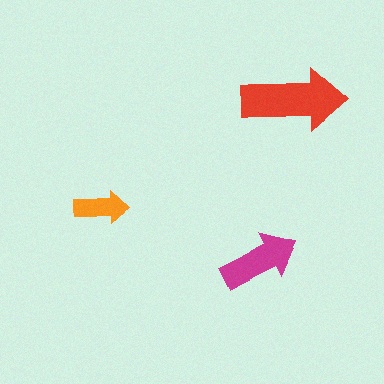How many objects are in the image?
There are 3 objects in the image.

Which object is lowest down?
The magenta arrow is bottommost.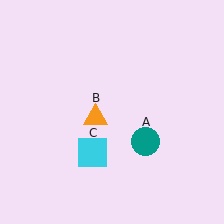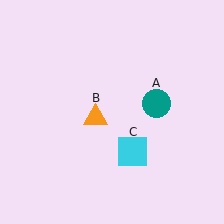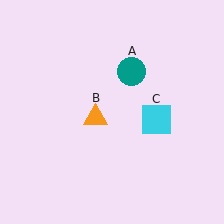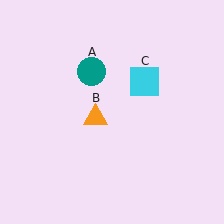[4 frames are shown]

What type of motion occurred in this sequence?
The teal circle (object A), cyan square (object C) rotated counterclockwise around the center of the scene.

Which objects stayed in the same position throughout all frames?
Orange triangle (object B) remained stationary.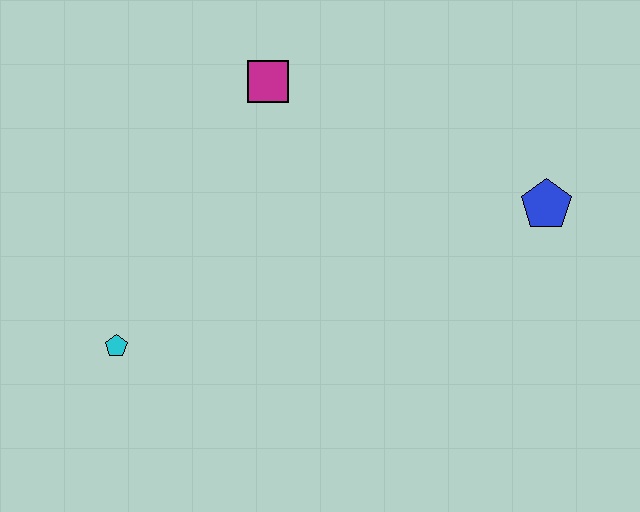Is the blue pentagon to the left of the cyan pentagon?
No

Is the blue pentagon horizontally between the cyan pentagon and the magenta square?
No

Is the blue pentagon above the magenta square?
No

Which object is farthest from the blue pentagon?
The cyan pentagon is farthest from the blue pentagon.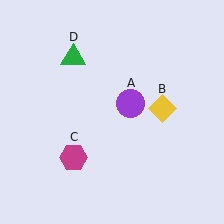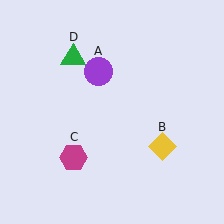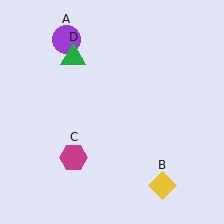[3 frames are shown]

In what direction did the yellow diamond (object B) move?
The yellow diamond (object B) moved down.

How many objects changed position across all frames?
2 objects changed position: purple circle (object A), yellow diamond (object B).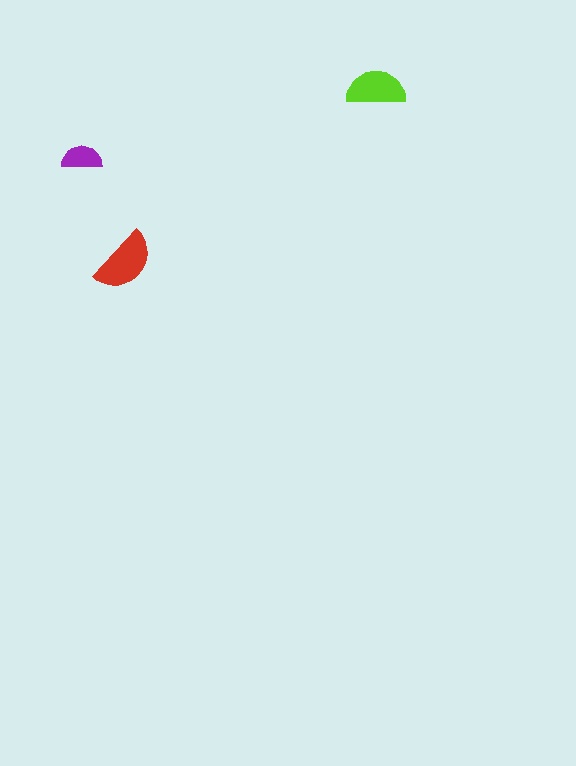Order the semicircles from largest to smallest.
the red one, the lime one, the purple one.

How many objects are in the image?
There are 3 objects in the image.